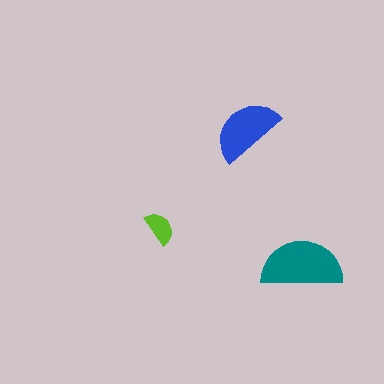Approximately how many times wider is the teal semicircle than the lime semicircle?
About 2.5 times wider.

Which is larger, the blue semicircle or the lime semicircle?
The blue one.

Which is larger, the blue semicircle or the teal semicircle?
The teal one.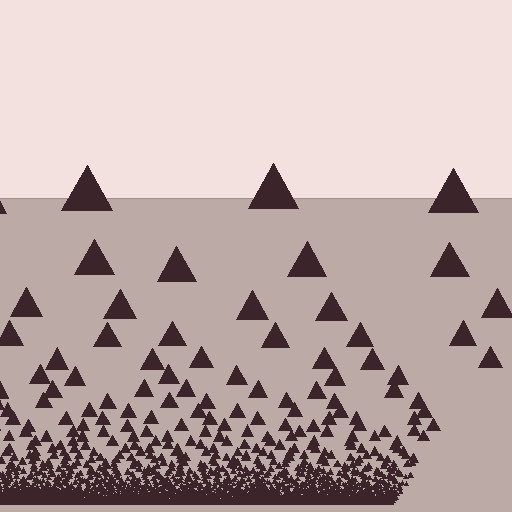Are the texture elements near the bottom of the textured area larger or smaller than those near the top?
Smaller. The gradient is inverted — elements near the bottom are smaller and denser.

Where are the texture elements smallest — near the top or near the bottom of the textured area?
Near the bottom.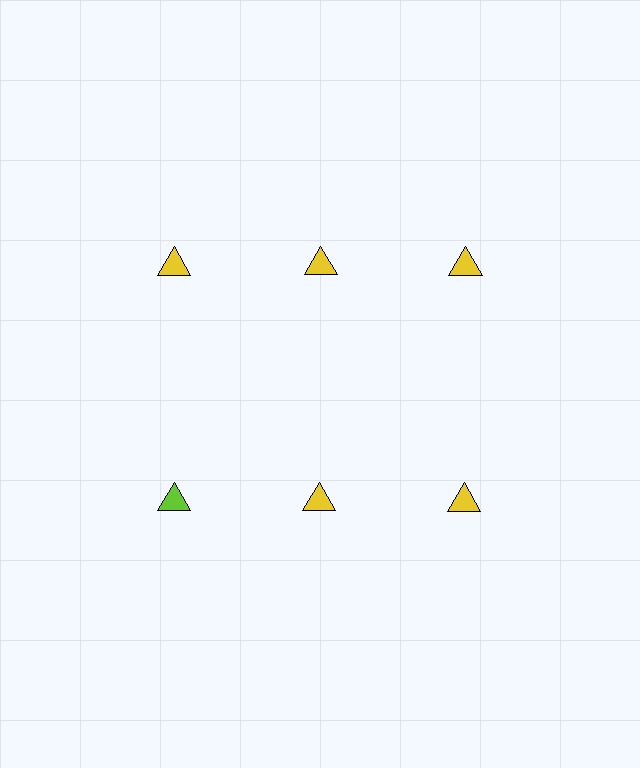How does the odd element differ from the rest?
It has a different color: lime instead of yellow.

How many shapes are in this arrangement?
There are 6 shapes arranged in a grid pattern.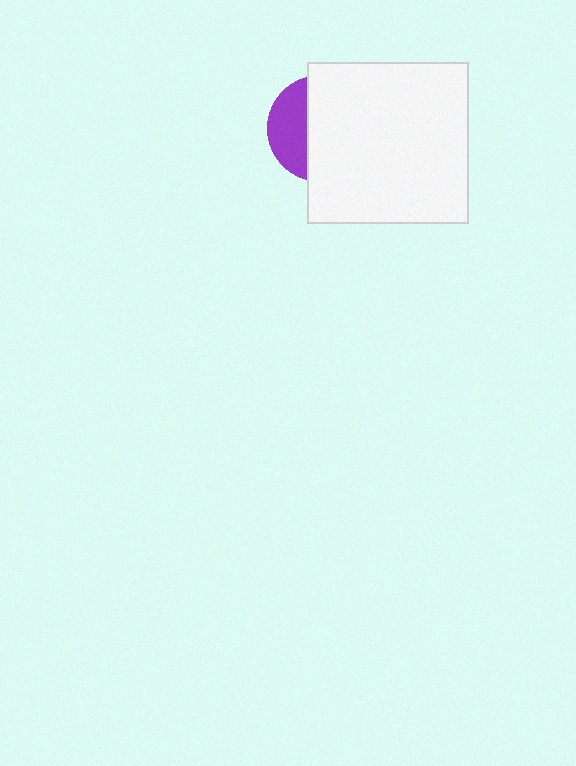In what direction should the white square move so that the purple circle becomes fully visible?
The white square should move right. That is the shortest direction to clear the overlap and leave the purple circle fully visible.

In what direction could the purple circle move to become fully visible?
The purple circle could move left. That would shift it out from behind the white square entirely.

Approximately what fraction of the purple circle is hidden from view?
Roughly 66% of the purple circle is hidden behind the white square.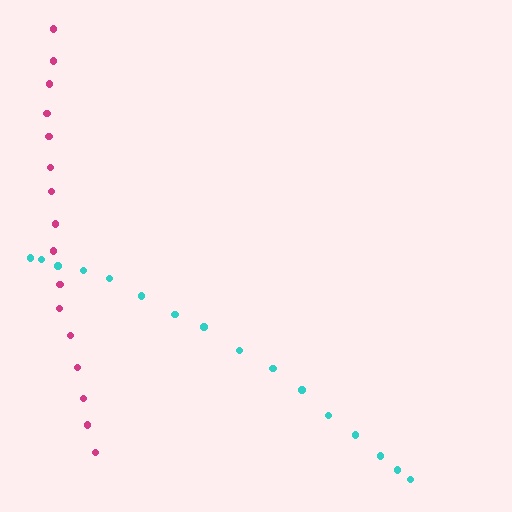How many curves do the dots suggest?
There are 2 distinct paths.